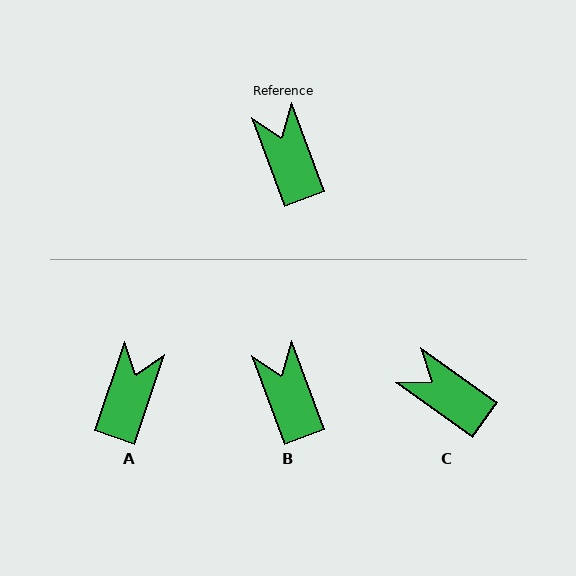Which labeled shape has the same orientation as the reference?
B.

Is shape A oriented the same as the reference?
No, it is off by about 39 degrees.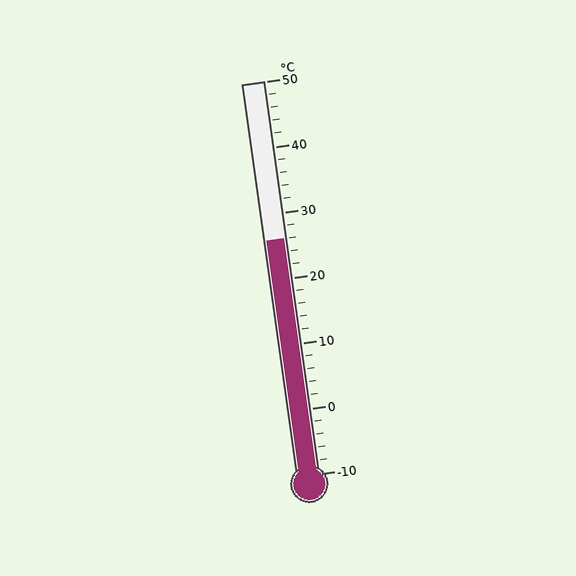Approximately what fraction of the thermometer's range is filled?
The thermometer is filled to approximately 60% of its range.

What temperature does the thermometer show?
The thermometer shows approximately 26°C.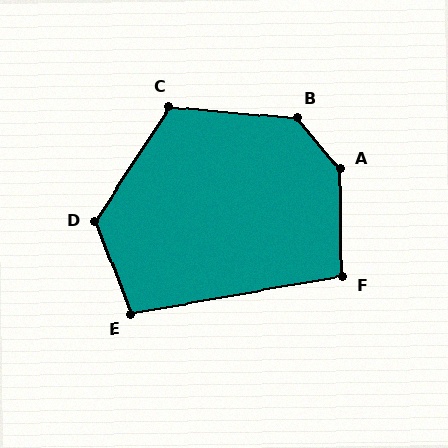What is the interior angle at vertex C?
Approximately 118 degrees (obtuse).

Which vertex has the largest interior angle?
A, at approximately 140 degrees.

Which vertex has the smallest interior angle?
F, at approximately 99 degrees.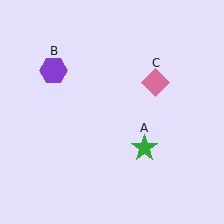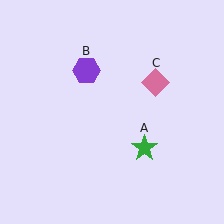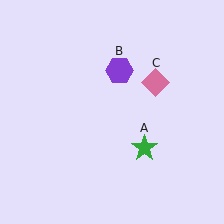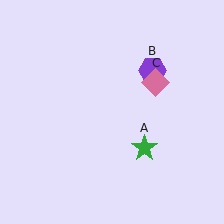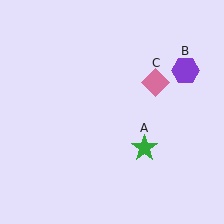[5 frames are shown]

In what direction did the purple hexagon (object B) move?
The purple hexagon (object B) moved right.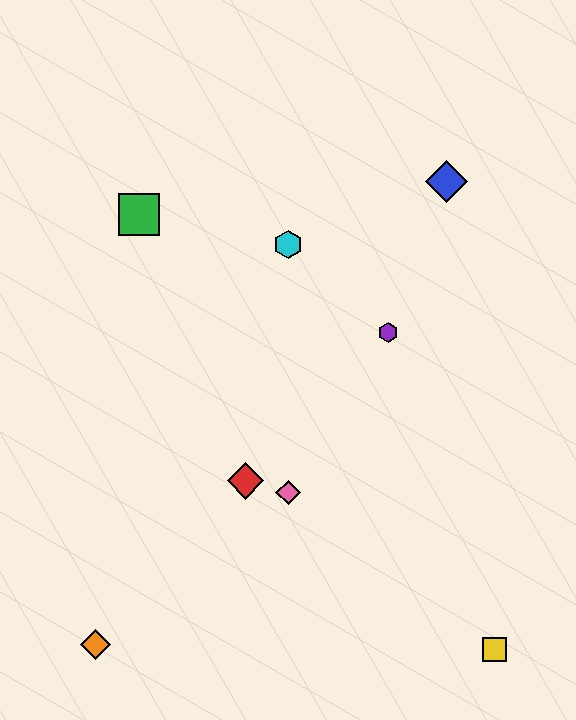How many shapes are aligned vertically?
2 shapes (the cyan hexagon, the pink diamond) are aligned vertically.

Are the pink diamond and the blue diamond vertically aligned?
No, the pink diamond is at x≈288 and the blue diamond is at x≈446.